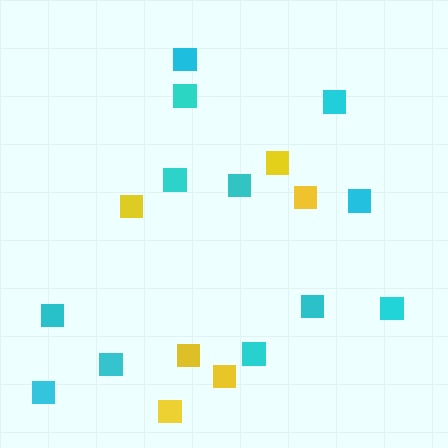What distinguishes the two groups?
There are 2 groups: one group of yellow squares (6) and one group of cyan squares (12).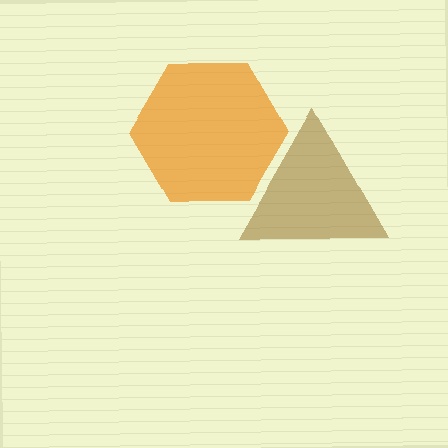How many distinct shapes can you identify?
There are 2 distinct shapes: an orange hexagon, a brown triangle.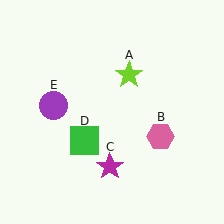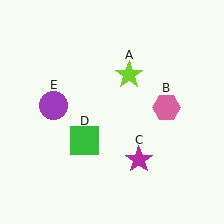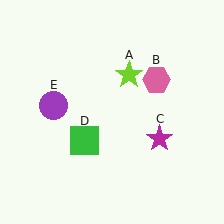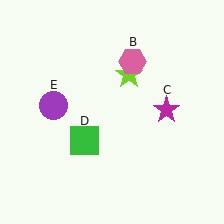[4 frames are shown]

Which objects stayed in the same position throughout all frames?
Lime star (object A) and green square (object D) and purple circle (object E) remained stationary.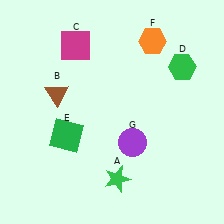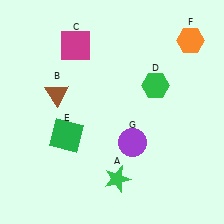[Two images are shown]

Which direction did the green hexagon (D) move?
The green hexagon (D) moved left.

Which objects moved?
The objects that moved are: the green hexagon (D), the orange hexagon (F).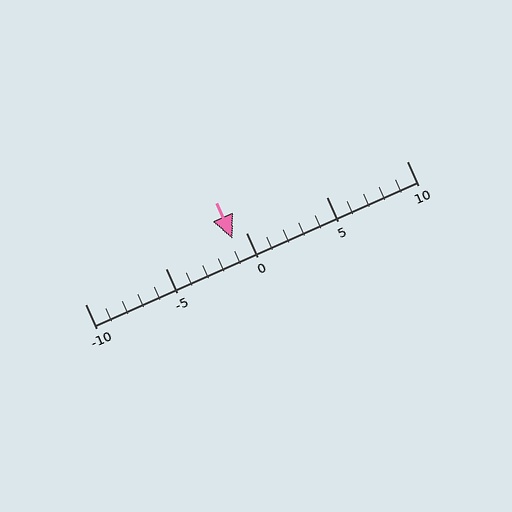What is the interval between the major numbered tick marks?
The major tick marks are spaced 5 units apart.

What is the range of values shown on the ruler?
The ruler shows values from -10 to 10.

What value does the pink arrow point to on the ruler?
The pink arrow points to approximately -1.